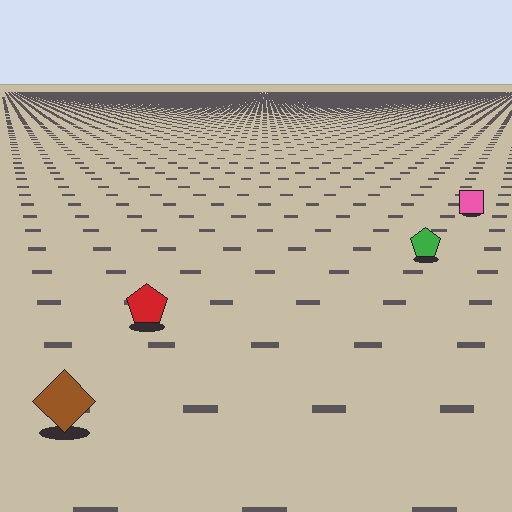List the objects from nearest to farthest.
From nearest to farthest: the brown diamond, the red pentagon, the green pentagon, the pink square.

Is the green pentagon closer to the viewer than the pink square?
Yes. The green pentagon is closer — you can tell from the texture gradient: the ground texture is coarser near it.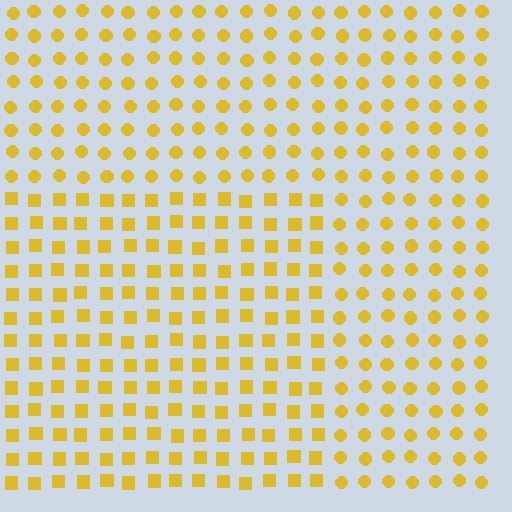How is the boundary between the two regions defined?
The boundary is defined by a change in element shape: squares inside vs. circles outside. All elements share the same color and spacing.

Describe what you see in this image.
The image is filled with small yellow elements arranged in a uniform grid. A rectangle-shaped region contains squares, while the surrounding area contains circles. The boundary is defined purely by the change in element shape.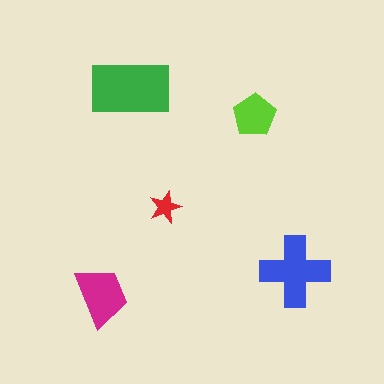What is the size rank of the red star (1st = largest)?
5th.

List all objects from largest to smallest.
The green rectangle, the blue cross, the magenta trapezoid, the lime pentagon, the red star.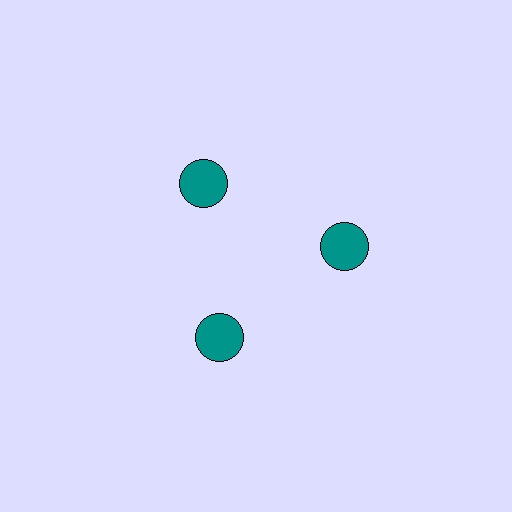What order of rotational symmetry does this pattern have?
This pattern has 3-fold rotational symmetry.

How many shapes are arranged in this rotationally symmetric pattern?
There are 3 shapes, arranged in 3 groups of 1.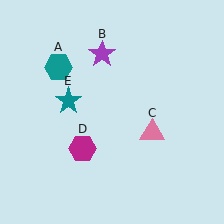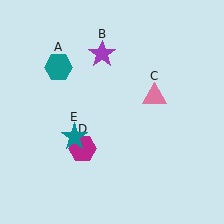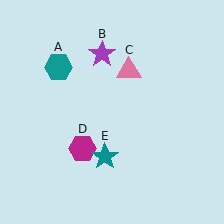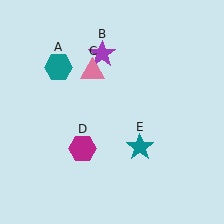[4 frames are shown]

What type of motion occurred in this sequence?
The pink triangle (object C), teal star (object E) rotated counterclockwise around the center of the scene.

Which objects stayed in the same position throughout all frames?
Teal hexagon (object A) and purple star (object B) and magenta hexagon (object D) remained stationary.